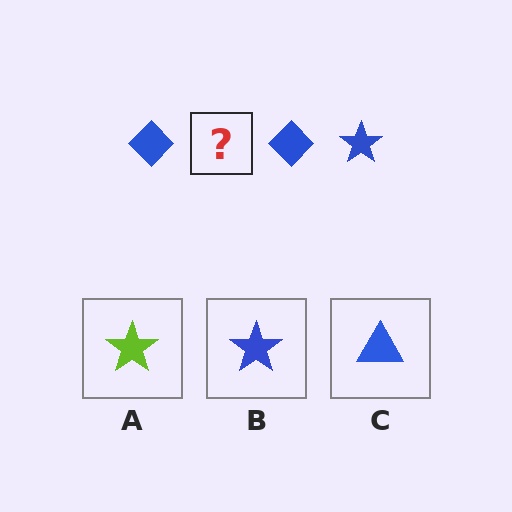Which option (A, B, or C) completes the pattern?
B.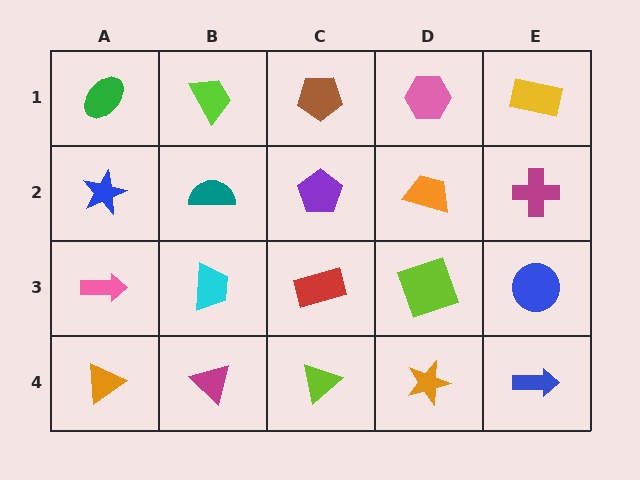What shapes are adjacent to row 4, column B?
A cyan trapezoid (row 3, column B), an orange triangle (row 4, column A), a lime triangle (row 4, column C).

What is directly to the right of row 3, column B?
A red rectangle.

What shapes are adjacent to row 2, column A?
A green ellipse (row 1, column A), a pink arrow (row 3, column A), a teal semicircle (row 2, column B).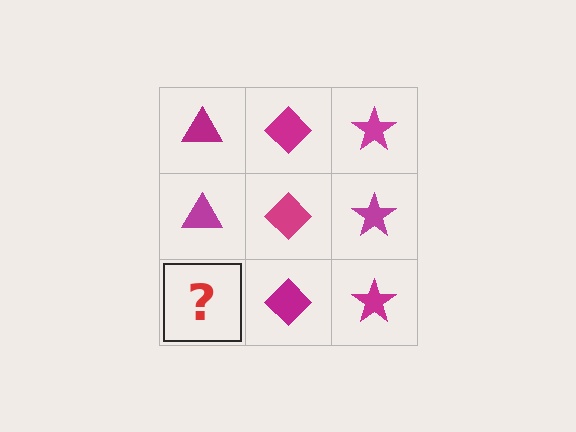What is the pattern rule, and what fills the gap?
The rule is that each column has a consistent shape. The gap should be filled with a magenta triangle.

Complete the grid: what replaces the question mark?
The question mark should be replaced with a magenta triangle.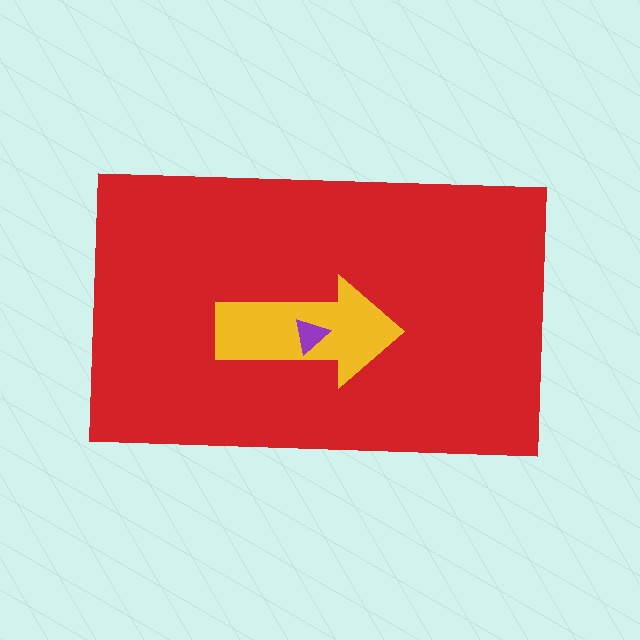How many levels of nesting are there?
3.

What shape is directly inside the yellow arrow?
The purple triangle.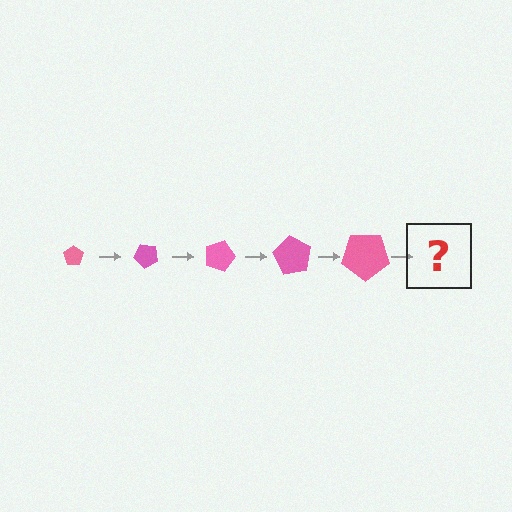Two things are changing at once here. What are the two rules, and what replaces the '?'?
The two rules are that the pentagon grows larger each step and it rotates 45 degrees each step. The '?' should be a pentagon, larger than the previous one and rotated 225 degrees from the start.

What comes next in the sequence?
The next element should be a pentagon, larger than the previous one and rotated 225 degrees from the start.